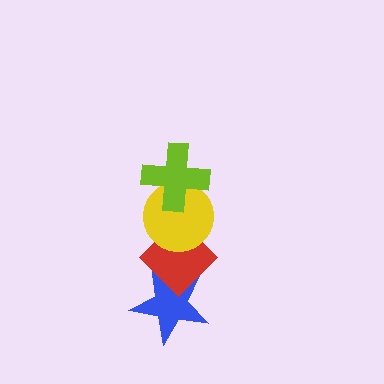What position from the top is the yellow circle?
The yellow circle is 2nd from the top.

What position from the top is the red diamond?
The red diamond is 3rd from the top.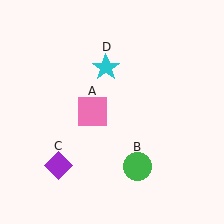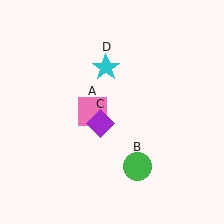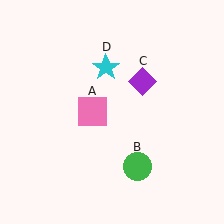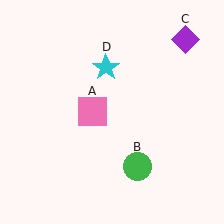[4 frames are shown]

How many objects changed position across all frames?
1 object changed position: purple diamond (object C).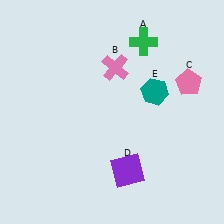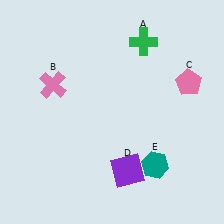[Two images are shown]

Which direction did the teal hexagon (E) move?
The teal hexagon (E) moved down.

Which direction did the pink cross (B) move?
The pink cross (B) moved left.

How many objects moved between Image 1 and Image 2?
2 objects moved between the two images.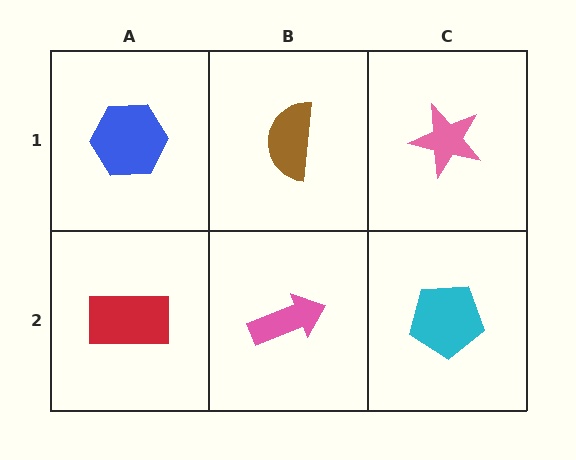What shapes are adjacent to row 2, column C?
A pink star (row 1, column C), a pink arrow (row 2, column B).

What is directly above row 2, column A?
A blue hexagon.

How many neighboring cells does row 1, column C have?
2.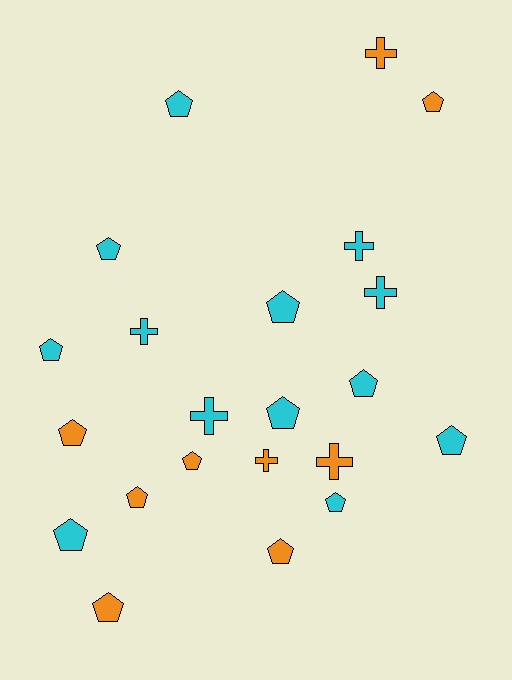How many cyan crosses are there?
There are 4 cyan crosses.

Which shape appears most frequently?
Pentagon, with 15 objects.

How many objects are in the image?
There are 22 objects.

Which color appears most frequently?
Cyan, with 13 objects.